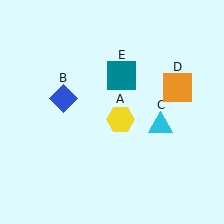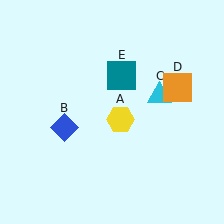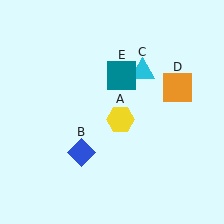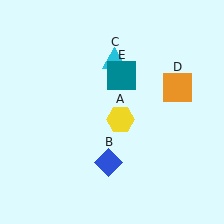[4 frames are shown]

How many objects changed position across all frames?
2 objects changed position: blue diamond (object B), cyan triangle (object C).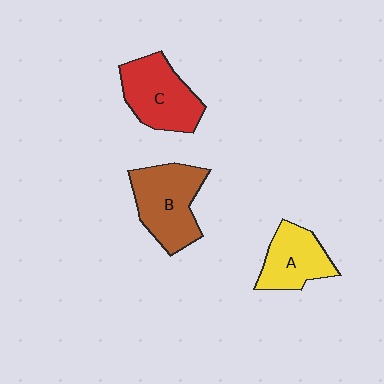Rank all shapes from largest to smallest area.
From largest to smallest: B (brown), C (red), A (yellow).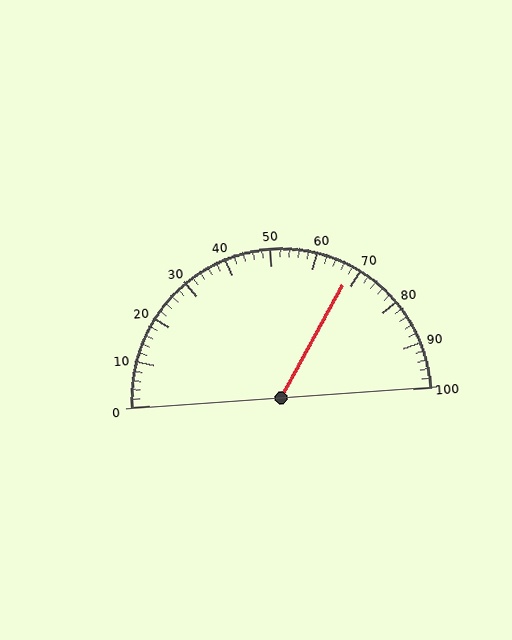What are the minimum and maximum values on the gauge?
The gauge ranges from 0 to 100.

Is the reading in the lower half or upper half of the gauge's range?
The reading is in the upper half of the range (0 to 100).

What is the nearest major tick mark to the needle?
The nearest major tick mark is 70.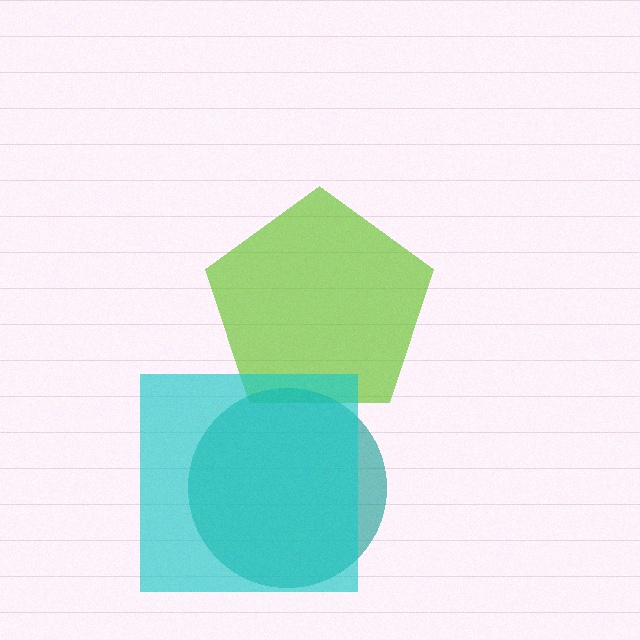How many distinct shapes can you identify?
There are 3 distinct shapes: a lime pentagon, a teal circle, a cyan square.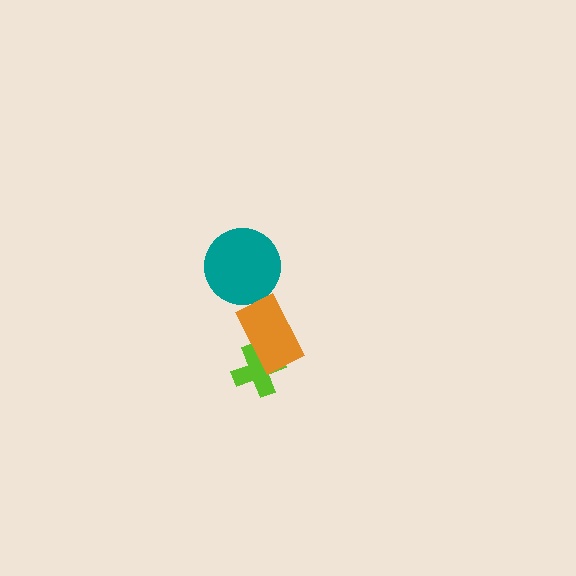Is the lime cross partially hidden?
Yes, it is partially covered by another shape.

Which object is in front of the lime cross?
The orange rectangle is in front of the lime cross.